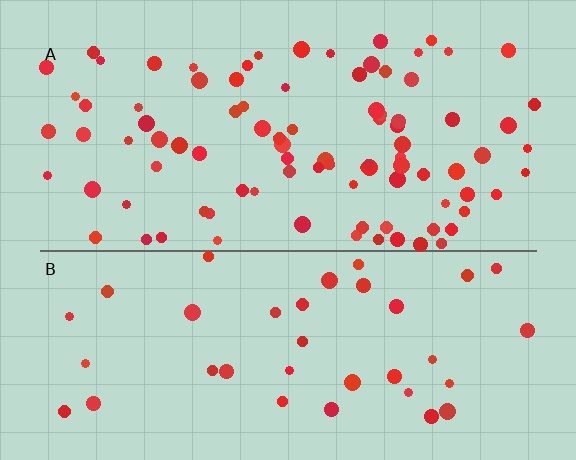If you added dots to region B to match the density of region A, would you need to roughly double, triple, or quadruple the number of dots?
Approximately double.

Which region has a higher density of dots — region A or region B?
A (the top).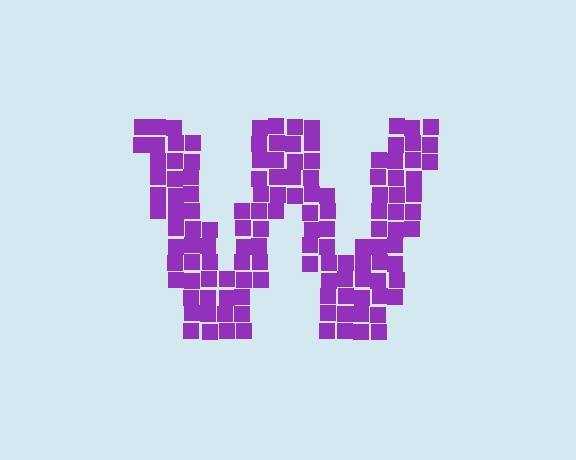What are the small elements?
The small elements are squares.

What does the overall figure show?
The overall figure shows the letter W.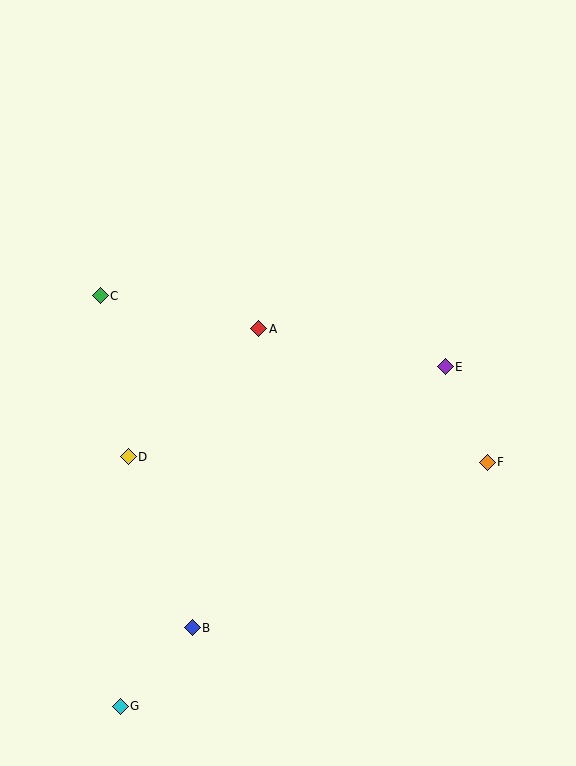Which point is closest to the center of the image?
Point A at (259, 329) is closest to the center.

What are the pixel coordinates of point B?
Point B is at (192, 628).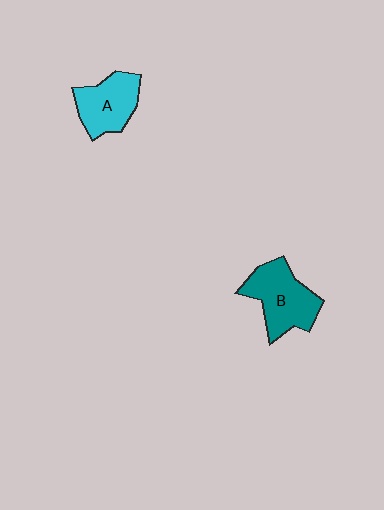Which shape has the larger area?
Shape B (teal).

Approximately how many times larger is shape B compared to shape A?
Approximately 1.2 times.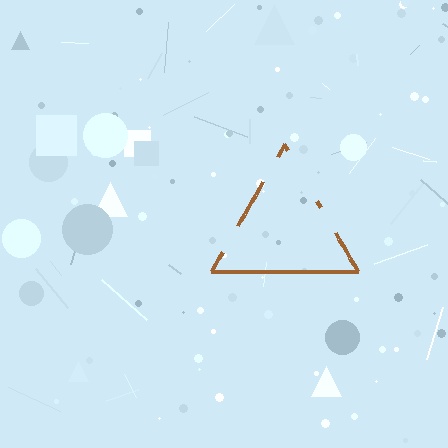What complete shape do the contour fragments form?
The contour fragments form a triangle.